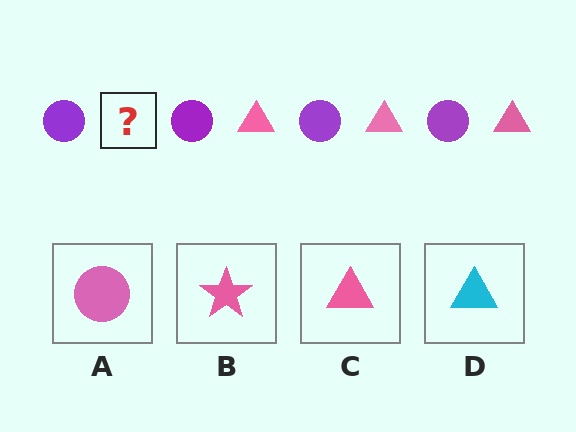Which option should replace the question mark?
Option C.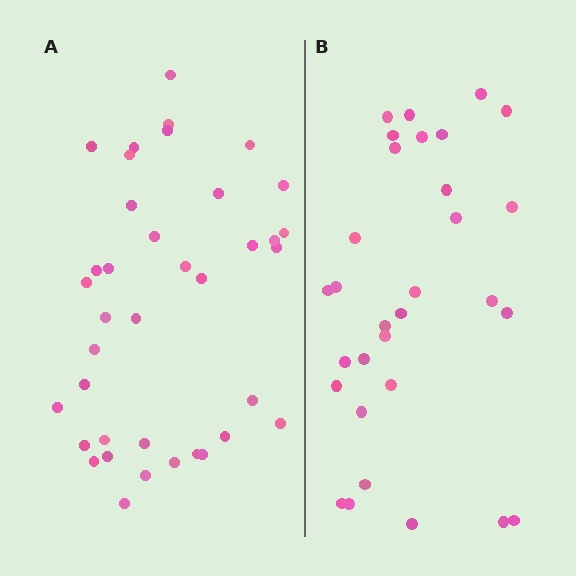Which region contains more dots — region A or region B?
Region A (the left region) has more dots.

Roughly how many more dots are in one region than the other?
Region A has roughly 8 or so more dots than region B.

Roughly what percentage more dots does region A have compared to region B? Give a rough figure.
About 25% more.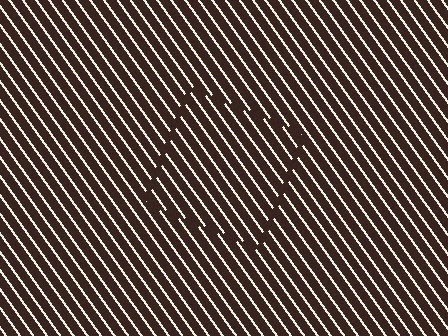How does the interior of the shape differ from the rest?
The interior of the shape contains the same grating, shifted by half a period — the contour is defined by the phase discontinuity where line-ends from the inner and outer gratings abut.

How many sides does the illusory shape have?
4 sides — the line-ends trace a square.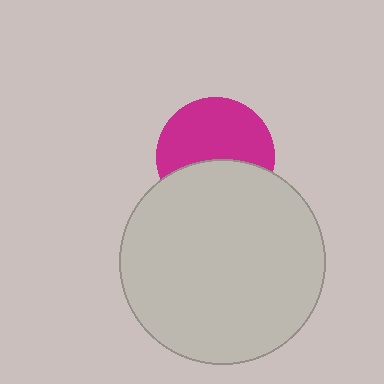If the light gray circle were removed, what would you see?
You would see the complete magenta circle.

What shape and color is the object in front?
The object in front is a light gray circle.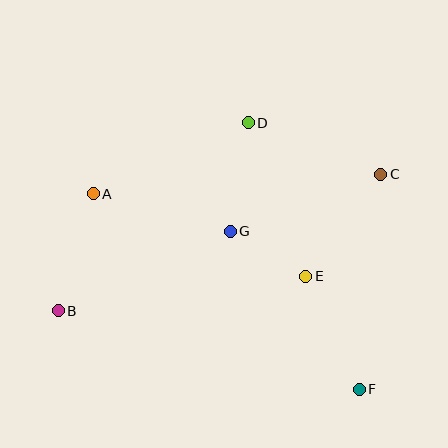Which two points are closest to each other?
Points E and G are closest to each other.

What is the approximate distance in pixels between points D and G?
The distance between D and G is approximately 110 pixels.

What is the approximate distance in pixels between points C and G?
The distance between C and G is approximately 161 pixels.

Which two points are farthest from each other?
Points B and C are farthest from each other.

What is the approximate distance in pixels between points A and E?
The distance between A and E is approximately 228 pixels.